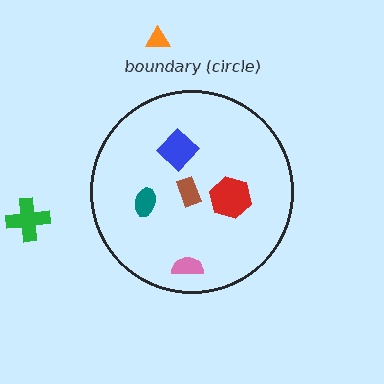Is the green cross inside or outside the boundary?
Outside.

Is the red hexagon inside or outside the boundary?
Inside.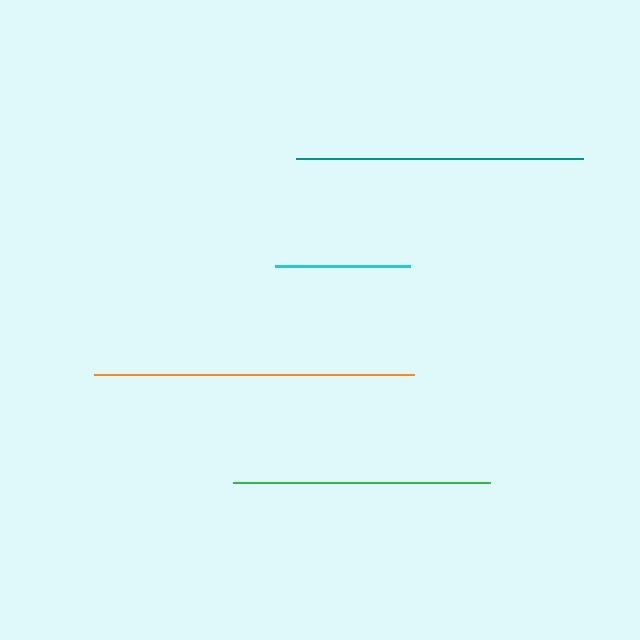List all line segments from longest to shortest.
From longest to shortest: orange, teal, green, cyan.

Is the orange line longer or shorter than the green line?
The orange line is longer than the green line.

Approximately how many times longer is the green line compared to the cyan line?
The green line is approximately 1.9 times the length of the cyan line.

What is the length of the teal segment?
The teal segment is approximately 288 pixels long.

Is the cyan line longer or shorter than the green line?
The green line is longer than the cyan line.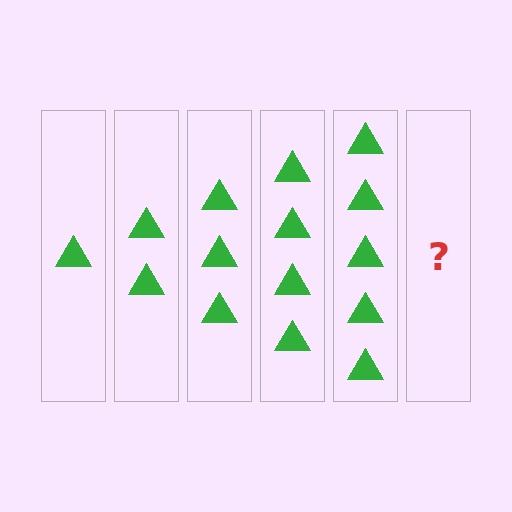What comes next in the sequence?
The next element should be 6 triangles.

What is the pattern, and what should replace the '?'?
The pattern is that each step adds one more triangle. The '?' should be 6 triangles.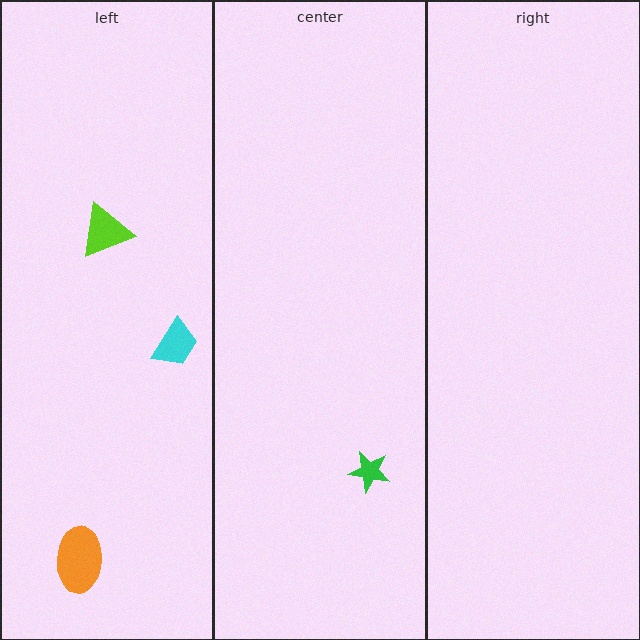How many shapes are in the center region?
1.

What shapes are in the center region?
The green star.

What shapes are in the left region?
The lime triangle, the cyan trapezoid, the orange ellipse.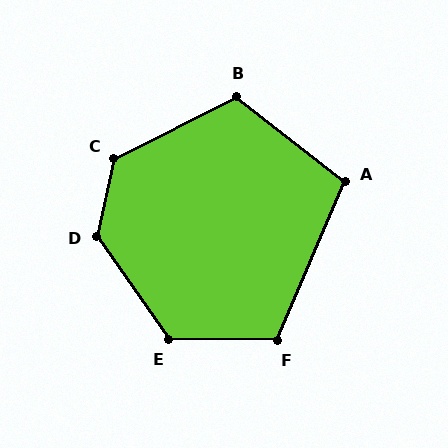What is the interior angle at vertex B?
Approximately 115 degrees (obtuse).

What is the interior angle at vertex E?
Approximately 125 degrees (obtuse).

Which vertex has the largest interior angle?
D, at approximately 133 degrees.